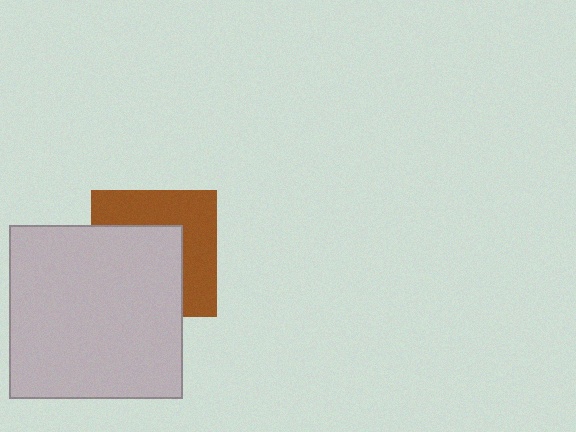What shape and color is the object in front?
The object in front is a light gray square.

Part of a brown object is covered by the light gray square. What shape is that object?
It is a square.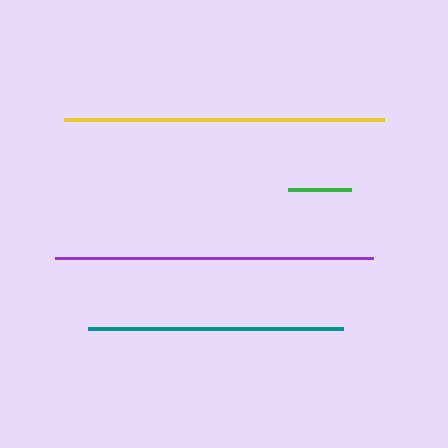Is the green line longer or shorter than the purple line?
The purple line is longer than the green line.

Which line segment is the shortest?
The green line is the shortest at approximately 63 pixels.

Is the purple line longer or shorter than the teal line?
The purple line is longer than the teal line.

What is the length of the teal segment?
The teal segment is approximately 255 pixels long.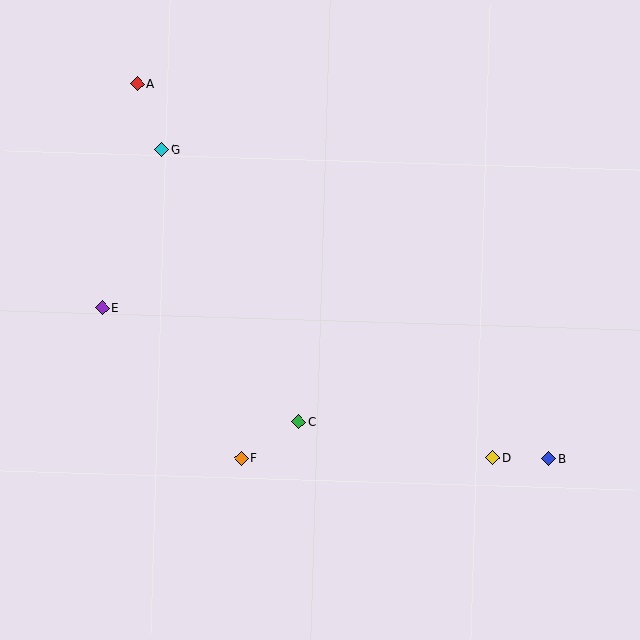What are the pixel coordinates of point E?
Point E is at (103, 308).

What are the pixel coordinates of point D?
Point D is at (493, 457).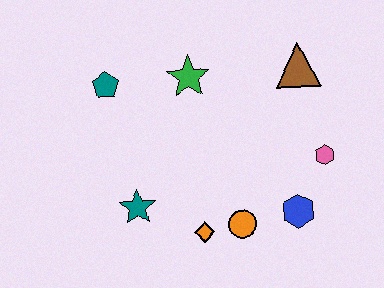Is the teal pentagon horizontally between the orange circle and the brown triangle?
No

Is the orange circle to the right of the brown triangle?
No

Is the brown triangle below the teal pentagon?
No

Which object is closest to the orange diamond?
The orange circle is closest to the orange diamond.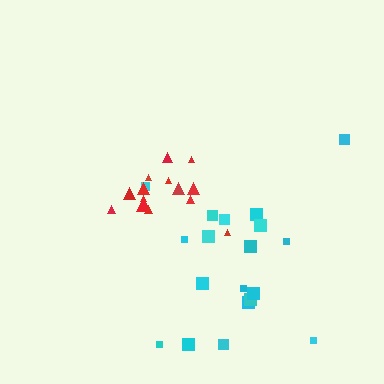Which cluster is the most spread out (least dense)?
Cyan.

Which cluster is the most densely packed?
Red.